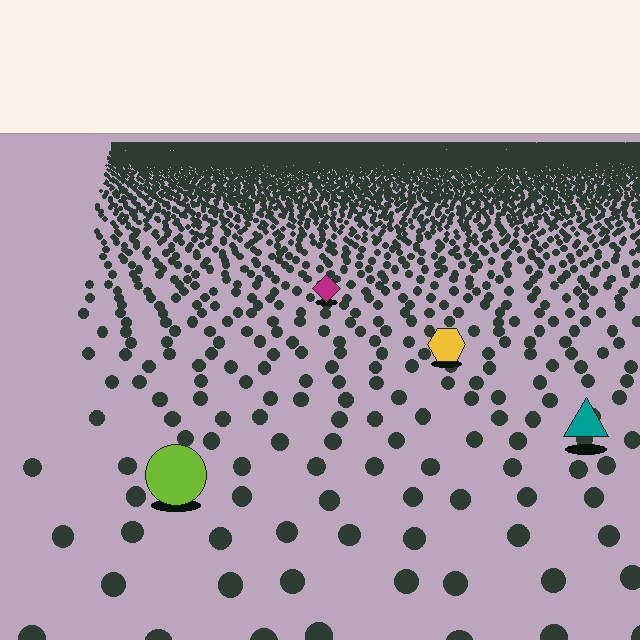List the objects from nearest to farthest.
From nearest to farthest: the lime circle, the teal triangle, the yellow hexagon, the magenta diamond.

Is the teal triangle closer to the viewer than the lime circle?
No. The lime circle is closer — you can tell from the texture gradient: the ground texture is coarser near it.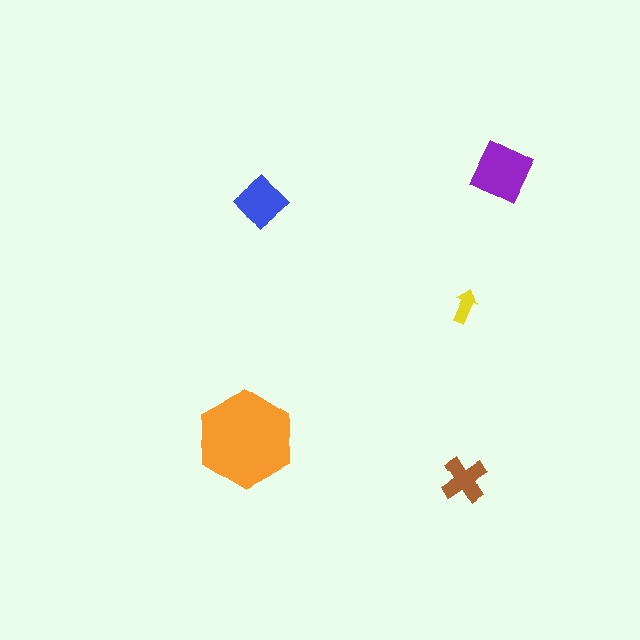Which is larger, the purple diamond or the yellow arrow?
The purple diamond.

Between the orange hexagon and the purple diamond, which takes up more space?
The orange hexagon.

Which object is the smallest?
The yellow arrow.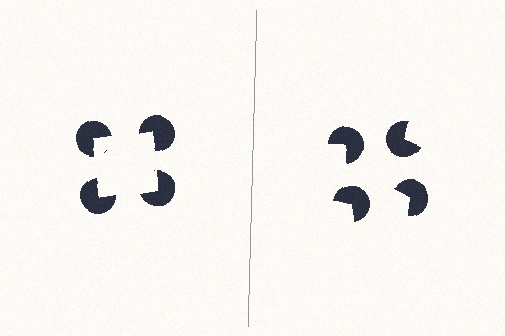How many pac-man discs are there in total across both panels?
8 — 4 on each side.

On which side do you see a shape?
An illusory square appears on the left side. On the right side the wedge cuts are rotated, so no coherent shape forms.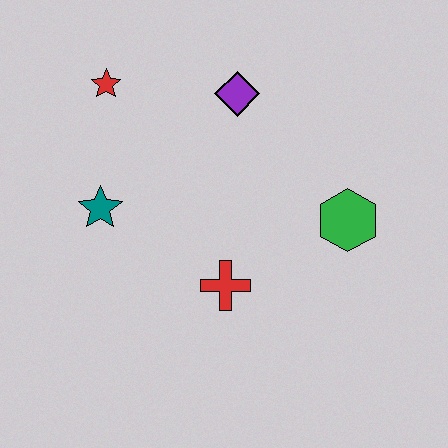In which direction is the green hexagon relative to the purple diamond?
The green hexagon is below the purple diamond.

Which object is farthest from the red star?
The green hexagon is farthest from the red star.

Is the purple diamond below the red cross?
No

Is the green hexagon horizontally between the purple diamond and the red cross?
No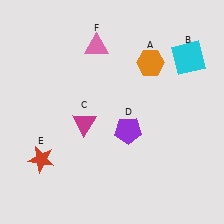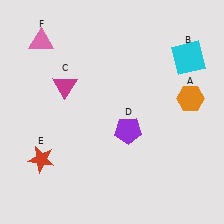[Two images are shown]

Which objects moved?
The objects that moved are: the orange hexagon (A), the magenta triangle (C), the pink triangle (F).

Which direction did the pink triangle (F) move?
The pink triangle (F) moved left.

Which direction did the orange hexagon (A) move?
The orange hexagon (A) moved right.